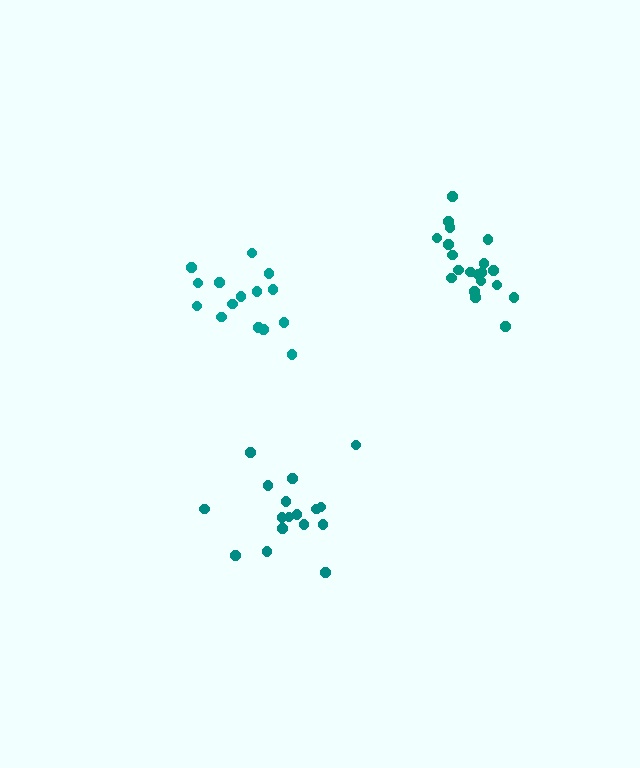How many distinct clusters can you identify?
There are 3 distinct clusters.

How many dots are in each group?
Group 1: 20 dots, Group 2: 18 dots, Group 3: 15 dots (53 total).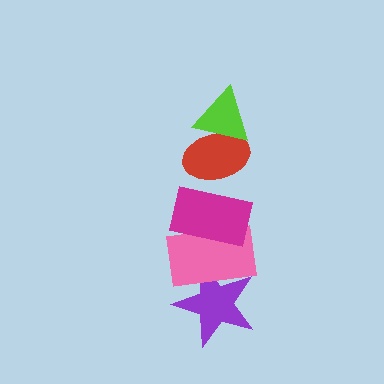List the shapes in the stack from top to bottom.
From top to bottom: the lime triangle, the red ellipse, the magenta rectangle, the pink rectangle, the purple star.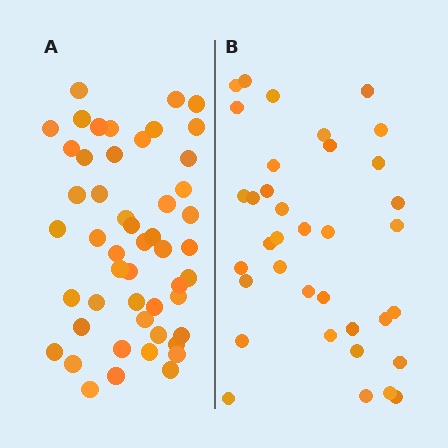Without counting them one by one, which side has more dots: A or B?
Region A (the left region) has more dots.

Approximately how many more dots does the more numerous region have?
Region A has approximately 15 more dots than region B.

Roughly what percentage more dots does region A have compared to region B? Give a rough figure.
About 40% more.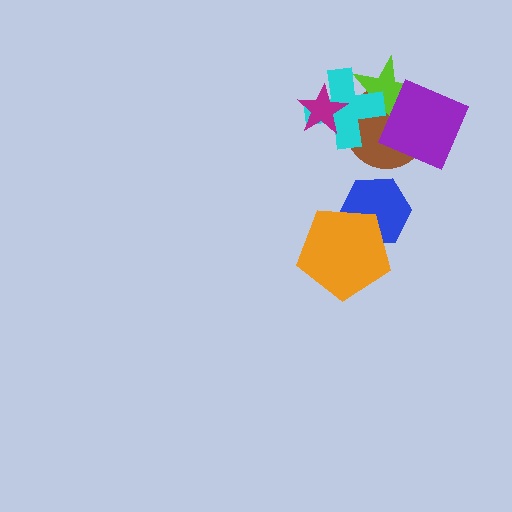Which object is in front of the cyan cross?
The magenta star is in front of the cyan cross.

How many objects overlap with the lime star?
3 objects overlap with the lime star.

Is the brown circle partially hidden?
Yes, it is partially covered by another shape.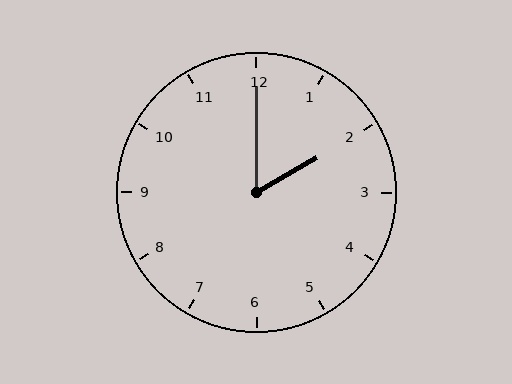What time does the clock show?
2:00.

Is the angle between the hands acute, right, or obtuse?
It is acute.